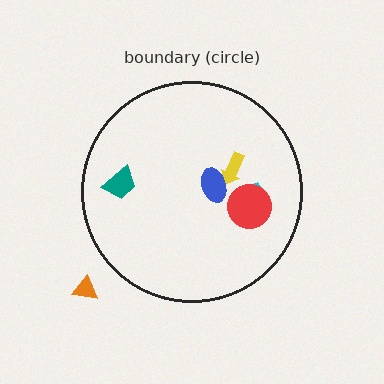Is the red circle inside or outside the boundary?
Inside.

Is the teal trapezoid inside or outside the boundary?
Inside.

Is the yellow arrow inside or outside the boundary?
Inside.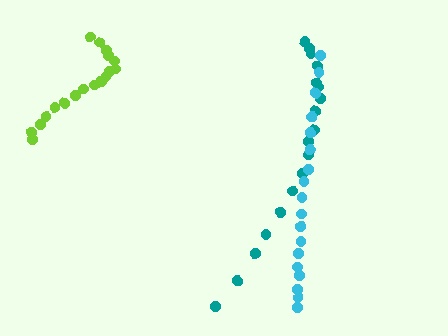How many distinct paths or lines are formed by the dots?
There are 3 distinct paths.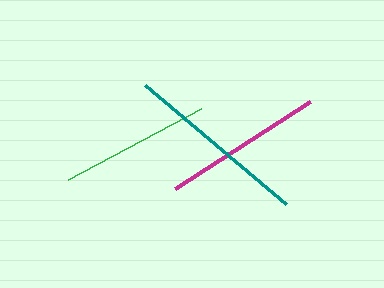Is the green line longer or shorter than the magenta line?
The magenta line is longer than the green line.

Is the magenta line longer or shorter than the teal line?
The teal line is longer than the magenta line.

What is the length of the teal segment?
The teal segment is approximately 185 pixels long.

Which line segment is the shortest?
The green line is the shortest at approximately 151 pixels.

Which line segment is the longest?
The teal line is the longest at approximately 185 pixels.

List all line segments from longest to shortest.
From longest to shortest: teal, magenta, green.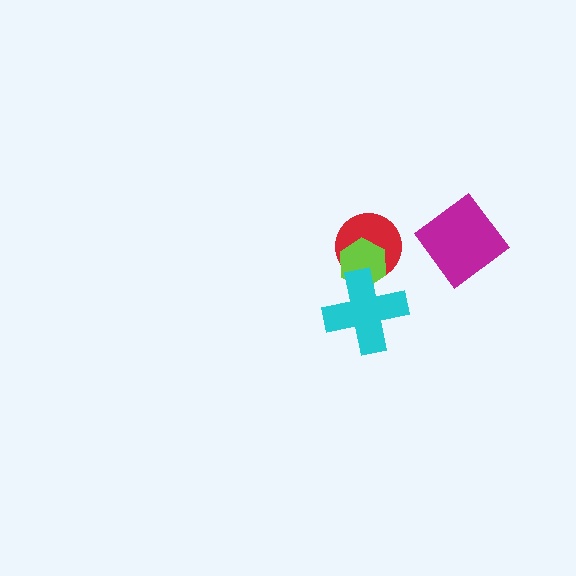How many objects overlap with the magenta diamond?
0 objects overlap with the magenta diamond.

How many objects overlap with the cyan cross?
2 objects overlap with the cyan cross.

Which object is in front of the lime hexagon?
The cyan cross is in front of the lime hexagon.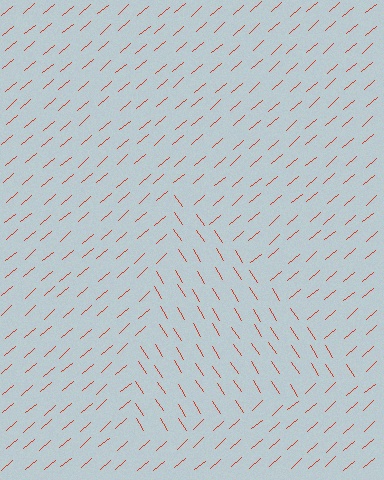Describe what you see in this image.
The image is filled with small red line segments. A triangle region in the image has lines oriented differently from the surrounding lines, creating a visible texture boundary.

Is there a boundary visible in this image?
Yes, there is a texture boundary formed by a change in line orientation.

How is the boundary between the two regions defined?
The boundary is defined purely by a change in line orientation (approximately 82 degrees difference). All lines are the same color and thickness.